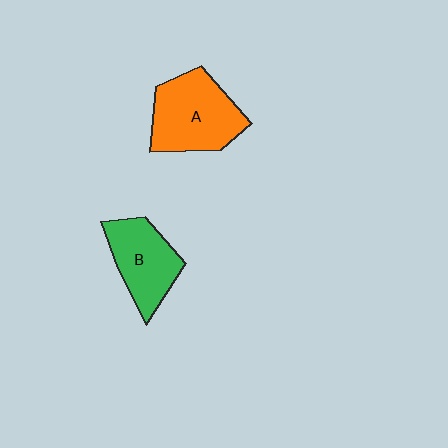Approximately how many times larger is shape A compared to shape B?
Approximately 1.3 times.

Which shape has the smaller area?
Shape B (green).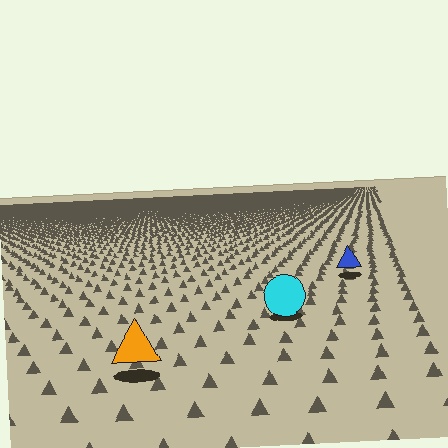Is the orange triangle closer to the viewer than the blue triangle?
Yes. The orange triangle is closer — you can tell from the texture gradient: the ground texture is coarser near it.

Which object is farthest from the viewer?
The blue triangle is farthest from the viewer. It appears smaller and the ground texture around it is denser.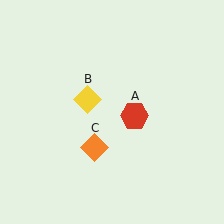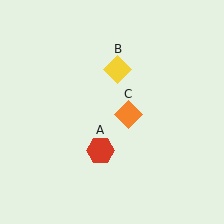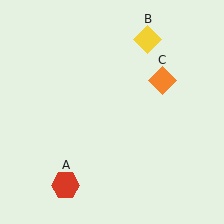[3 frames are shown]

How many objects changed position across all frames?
3 objects changed position: red hexagon (object A), yellow diamond (object B), orange diamond (object C).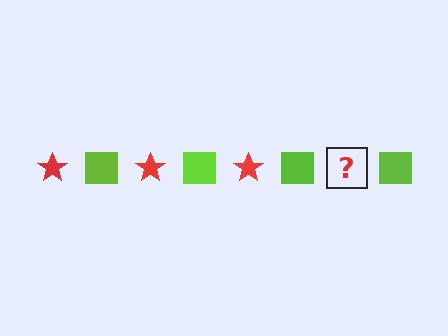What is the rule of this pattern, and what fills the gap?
The rule is that the pattern alternates between red star and lime square. The gap should be filled with a red star.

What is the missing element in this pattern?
The missing element is a red star.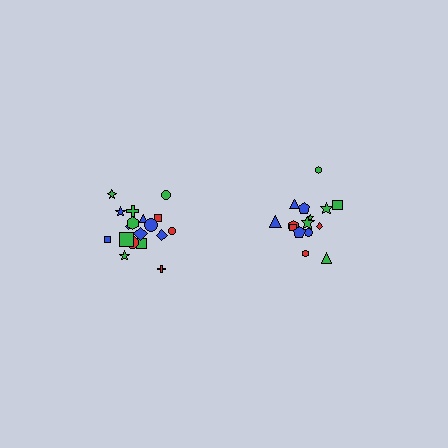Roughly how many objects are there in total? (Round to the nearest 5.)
Roughly 35 objects in total.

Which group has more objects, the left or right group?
The left group.